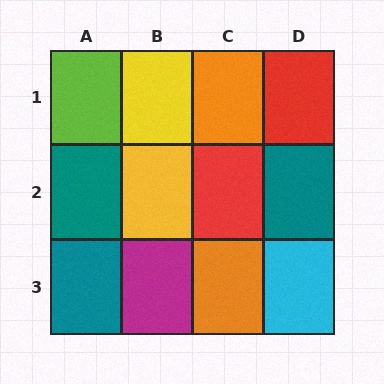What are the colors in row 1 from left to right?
Lime, yellow, orange, red.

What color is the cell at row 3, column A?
Teal.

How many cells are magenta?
1 cell is magenta.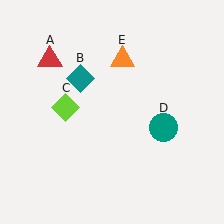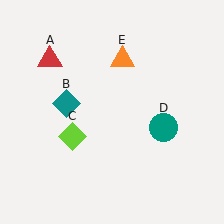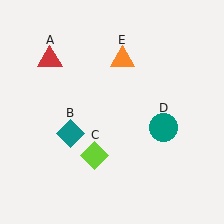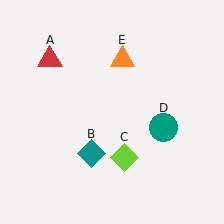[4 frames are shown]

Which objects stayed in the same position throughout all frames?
Red triangle (object A) and teal circle (object D) and orange triangle (object E) remained stationary.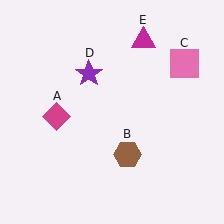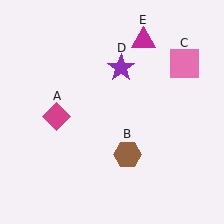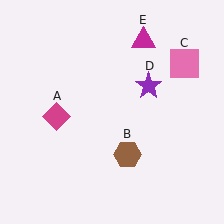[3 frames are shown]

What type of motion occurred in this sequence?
The purple star (object D) rotated clockwise around the center of the scene.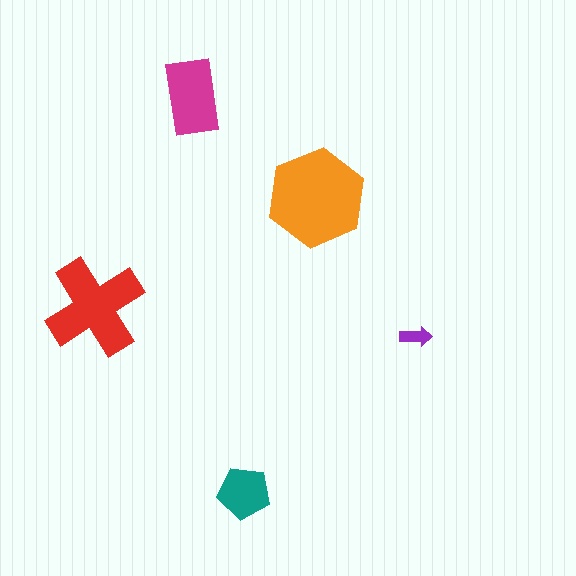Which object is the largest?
The orange hexagon.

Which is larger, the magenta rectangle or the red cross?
The red cross.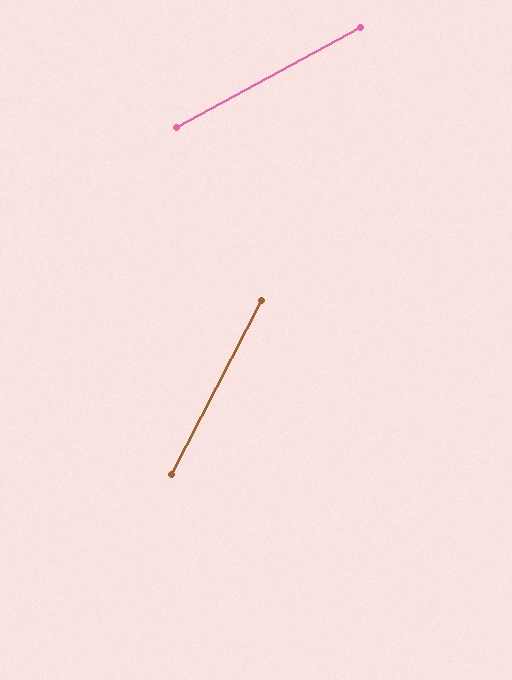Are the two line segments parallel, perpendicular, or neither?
Neither parallel nor perpendicular — they differ by about 34°.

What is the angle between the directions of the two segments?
Approximately 34 degrees.